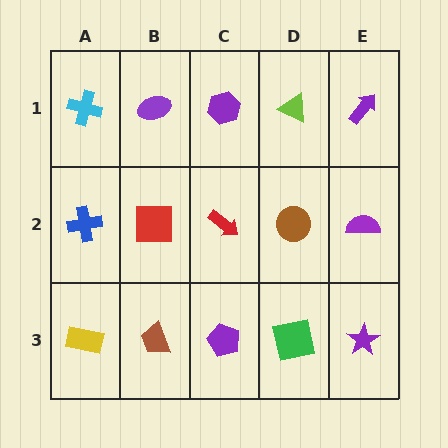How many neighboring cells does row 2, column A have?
3.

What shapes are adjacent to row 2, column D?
A lime triangle (row 1, column D), a green square (row 3, column D), a red arrow (row 2, column C), a purple semicircle (row 2, column E).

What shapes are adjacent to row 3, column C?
A red arrow (row 2, column C), a brown trapezoid (row 3, column B), a green square (row 3, column D).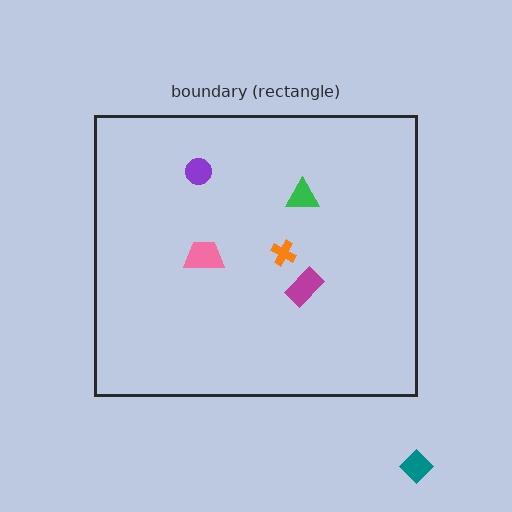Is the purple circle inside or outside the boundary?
Inside.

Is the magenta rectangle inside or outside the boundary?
Inside.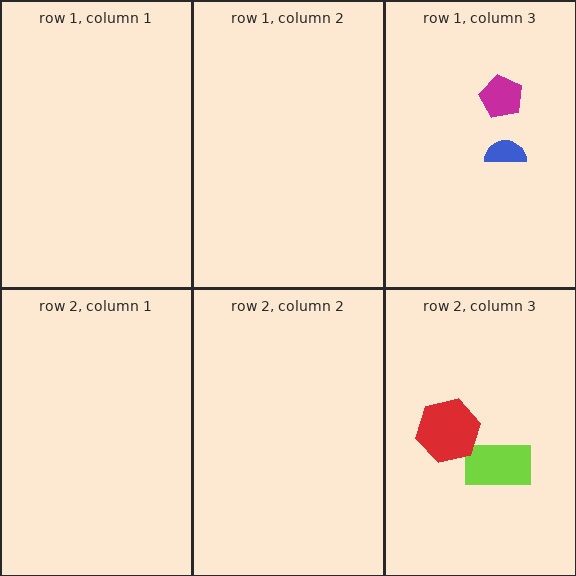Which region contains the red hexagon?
The row 2, column 3 region.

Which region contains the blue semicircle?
The row 1, column 3 region.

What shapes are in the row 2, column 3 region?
The lime rectangle, the red hexagon.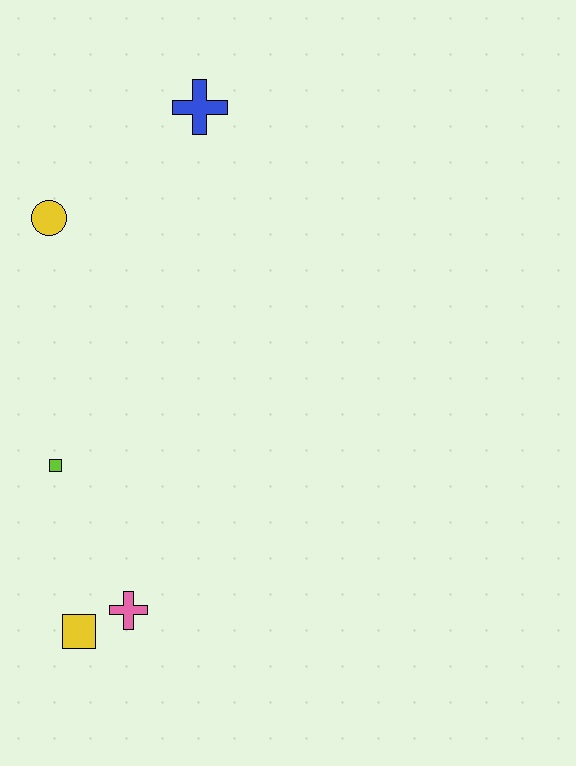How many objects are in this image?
There are 5 objects.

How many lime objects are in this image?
There is 1 lime object.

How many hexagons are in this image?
There are no hexagons.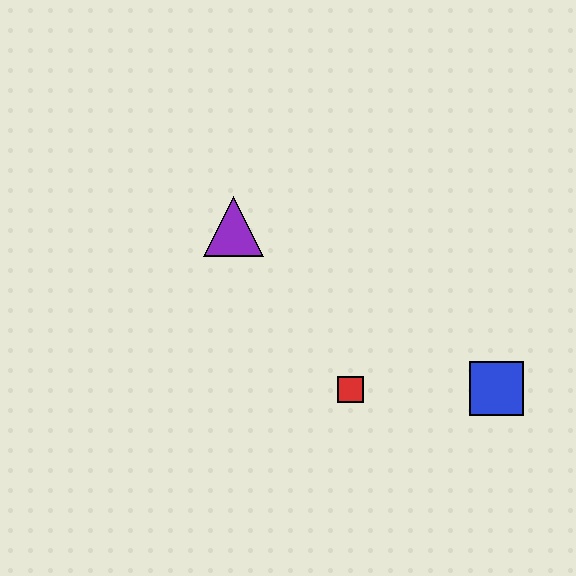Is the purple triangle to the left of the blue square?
Yes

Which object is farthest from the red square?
The purple triangle is farthest from the red square.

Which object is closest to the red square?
The blue square is closest to the red square.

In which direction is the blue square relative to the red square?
The blue square is to the right of the red square.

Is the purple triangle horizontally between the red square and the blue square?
No